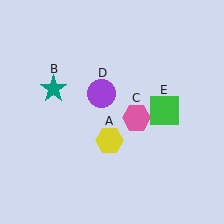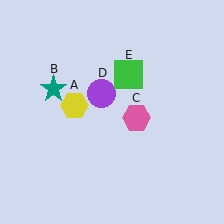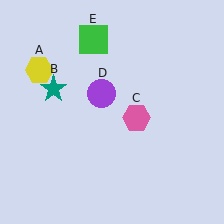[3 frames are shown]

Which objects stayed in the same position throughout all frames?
Teal star (object B) and pink hexagon (object C) and purple circle (object D) remained stationary.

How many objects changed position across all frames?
2 objects changed position: yellow hexagon (object A), green square (object E).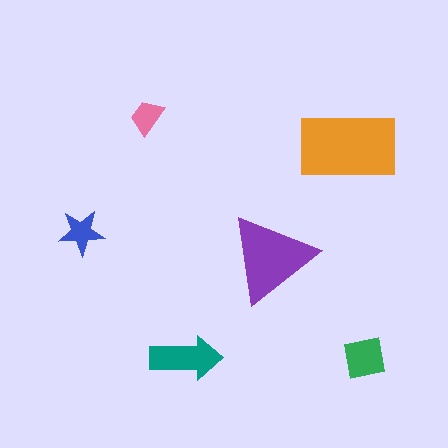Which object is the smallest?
The pink trapezoid.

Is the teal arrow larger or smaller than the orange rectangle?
Smaller.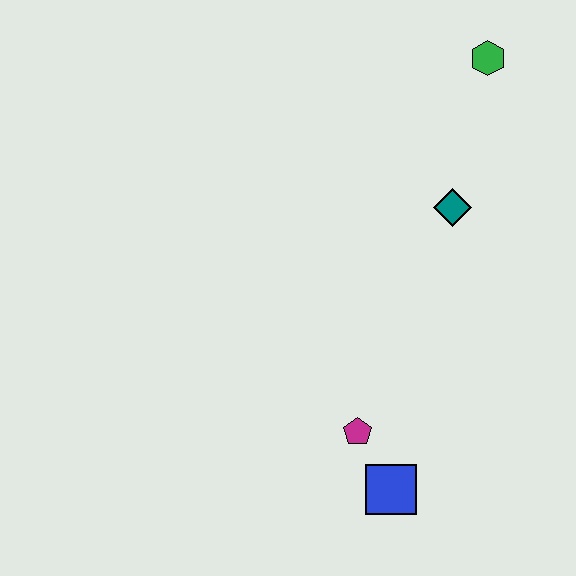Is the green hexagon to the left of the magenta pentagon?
No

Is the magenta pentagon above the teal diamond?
No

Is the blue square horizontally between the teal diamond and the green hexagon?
No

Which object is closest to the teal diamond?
The green hexagon is closest to the teal diamond.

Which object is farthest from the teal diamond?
The blue square is farthest from the teal diamond.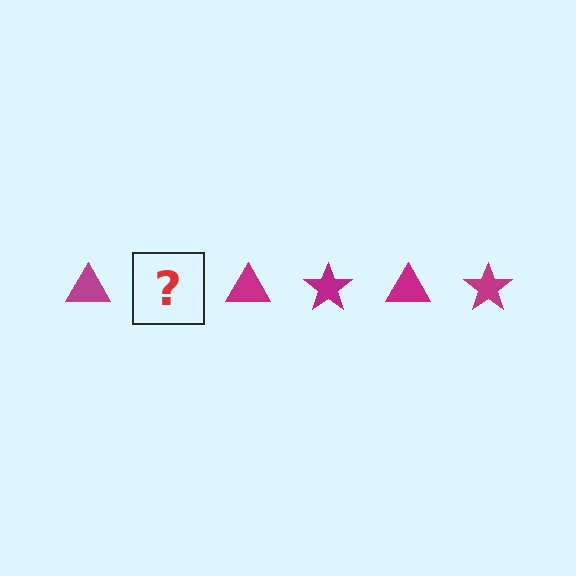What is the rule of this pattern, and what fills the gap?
The rule is that the pattern cycles through triangle, star shapes in magenta. The gap should be filled with a magenta star.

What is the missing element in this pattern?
The missing element is a magenta star.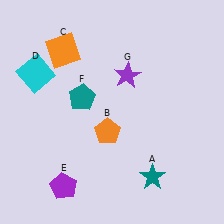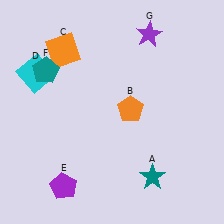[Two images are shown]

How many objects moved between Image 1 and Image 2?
3 objects moved between the two images.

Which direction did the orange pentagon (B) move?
The orange pentagon (B) moved right.